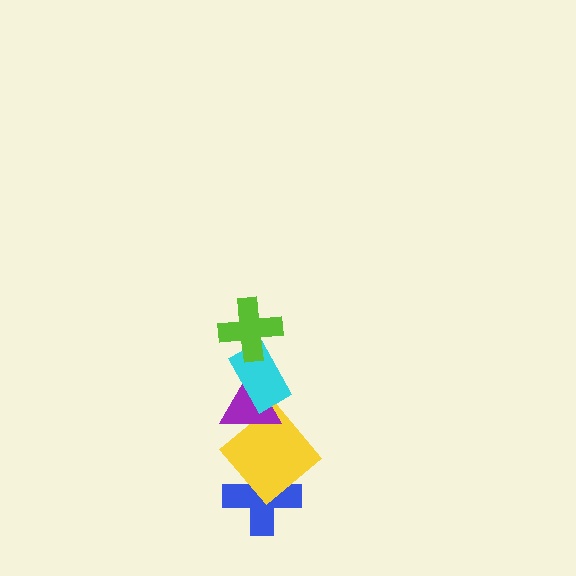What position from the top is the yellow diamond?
The yellow diamond is 4th from the top.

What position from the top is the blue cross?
The blue cross is 5th from the top.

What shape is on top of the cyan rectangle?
The lime cross is on top of the cyan rectangle.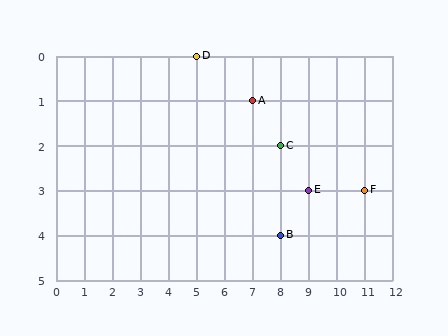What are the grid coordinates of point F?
Point F is at grid coordinates (11, 3).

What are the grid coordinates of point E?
Point E is at grid coordinates (9, 3).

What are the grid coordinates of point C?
Point C is at grid coordinates (8, 2).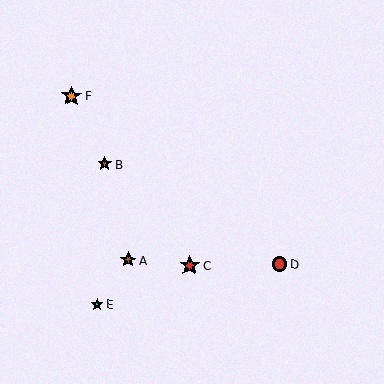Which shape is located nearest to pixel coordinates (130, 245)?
The brown star (labeled A) at (128, 260) is nearest to that location.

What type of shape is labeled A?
Shape A is a brown star.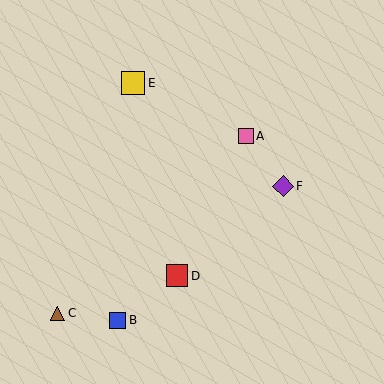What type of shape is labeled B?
Shape B is a blue square.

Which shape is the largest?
The yellow square (labeled E) is the largest.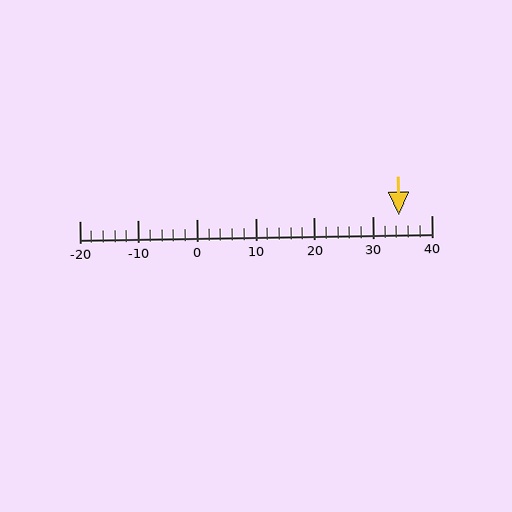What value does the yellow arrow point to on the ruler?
The yellow arrow points to approximately 34.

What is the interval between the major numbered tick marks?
The major tick marks are spaced 10 units apart.